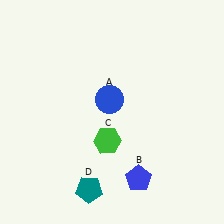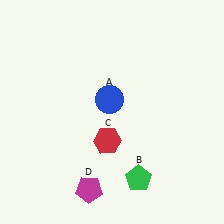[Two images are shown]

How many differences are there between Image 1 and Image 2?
There are 3 differences between the two images.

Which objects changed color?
B changed from blue to green. C changed from green to red. D changed from teal to magenta.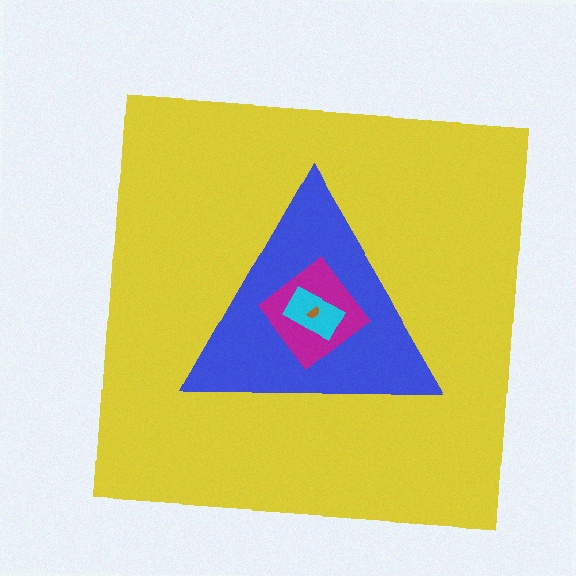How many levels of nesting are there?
5.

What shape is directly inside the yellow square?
The blue triangle.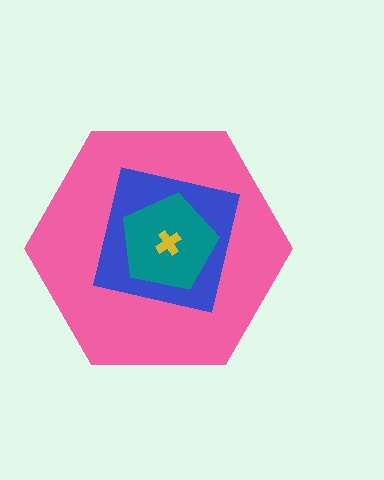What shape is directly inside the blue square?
The teal pentagon.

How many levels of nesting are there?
4.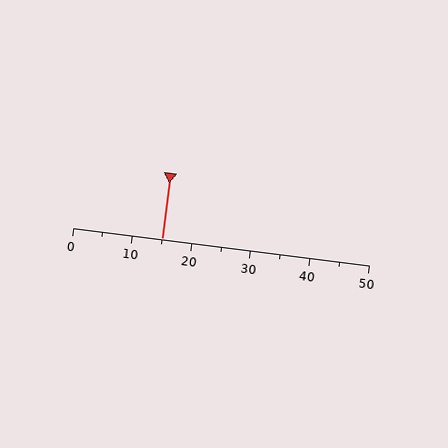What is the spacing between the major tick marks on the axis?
The major ticks are spaced 10 apart.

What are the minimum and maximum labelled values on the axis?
The axis runs from 0 to 50.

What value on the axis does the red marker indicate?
The marker indicates approximately 15.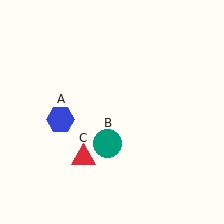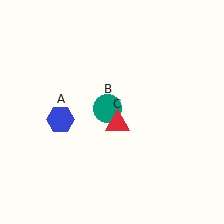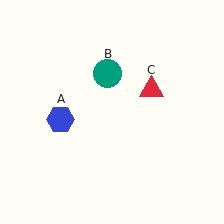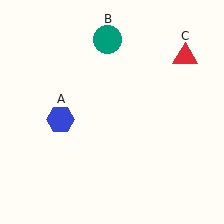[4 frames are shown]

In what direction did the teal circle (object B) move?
The teal circle (object B) moved up.